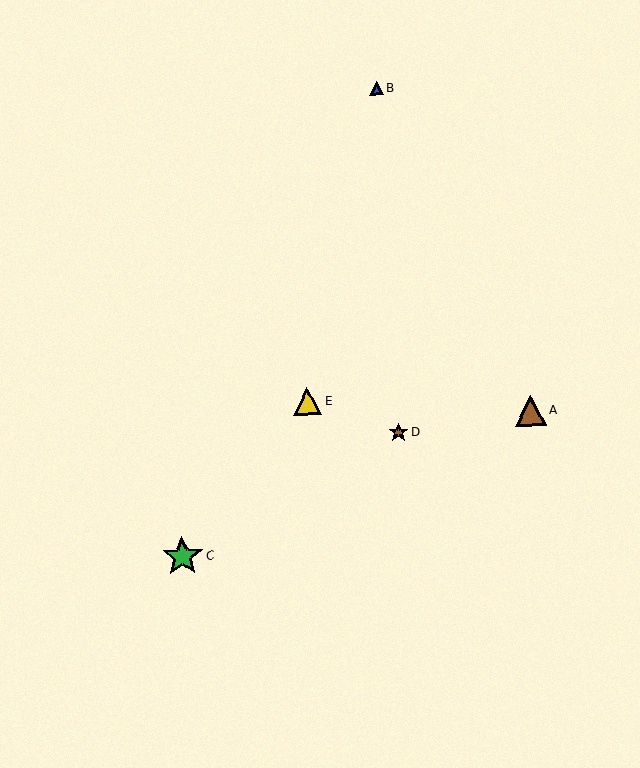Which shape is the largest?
The green star (labeled C) is the largest.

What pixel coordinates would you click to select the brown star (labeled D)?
Click at (398, 433) to select the brown star D.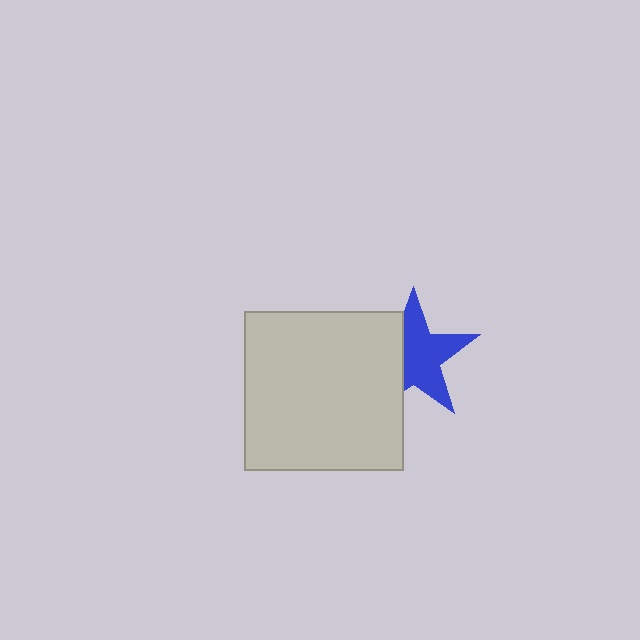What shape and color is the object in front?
The object in front is a light gray square.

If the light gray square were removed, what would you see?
You would see the complete blue star.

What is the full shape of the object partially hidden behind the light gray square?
The partially hidden object is a blue star.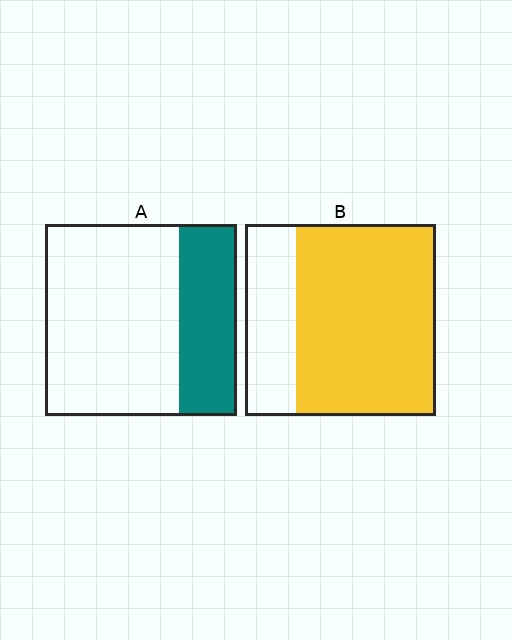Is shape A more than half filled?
No.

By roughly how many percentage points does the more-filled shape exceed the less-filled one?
By roughly 45 percentage points (B over A).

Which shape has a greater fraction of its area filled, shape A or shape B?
Shape B.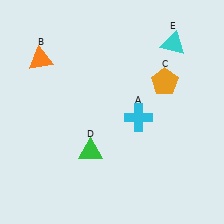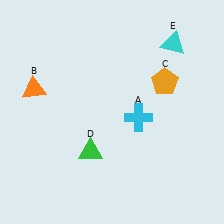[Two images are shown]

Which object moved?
The orange triangle (B) moved down.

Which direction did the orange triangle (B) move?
The orange triangle (B) moved down.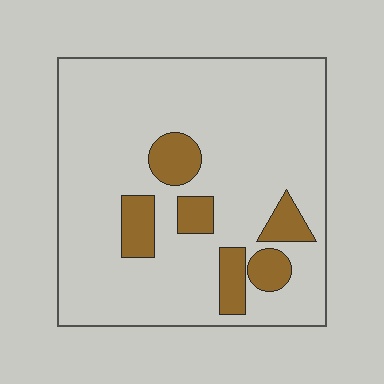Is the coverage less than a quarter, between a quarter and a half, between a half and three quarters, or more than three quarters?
Less than a quarter.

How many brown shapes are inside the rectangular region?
6.